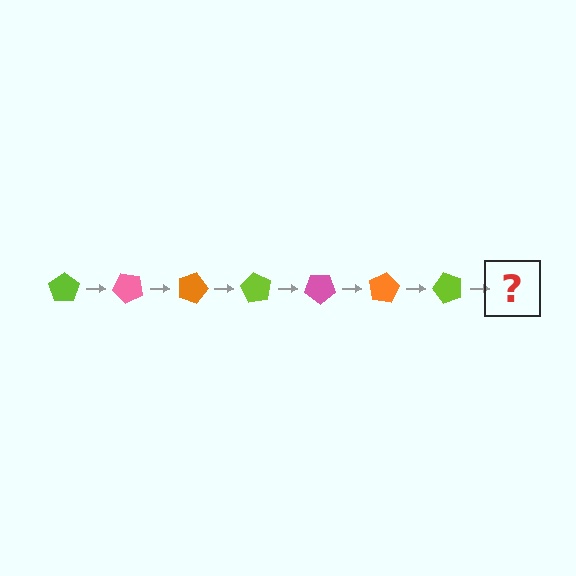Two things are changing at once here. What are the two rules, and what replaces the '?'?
The two rules are that it rotates 45 degrees each step and the color cycles through lime, pink, and orange. The '?' should be a pink pentagon, rotated 315 degrees from the start.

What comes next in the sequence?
The next element should be a pink pentagon, rotated 315 degrees from the start.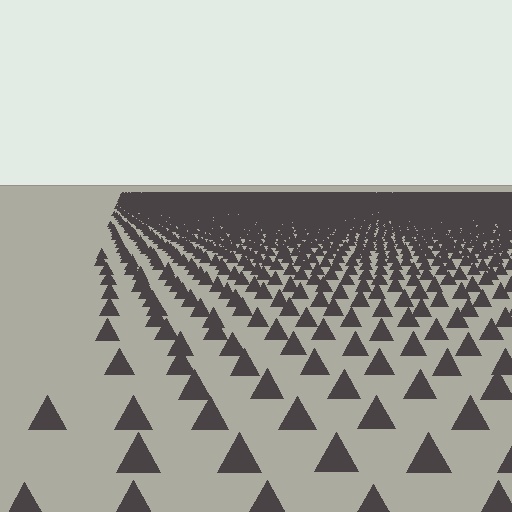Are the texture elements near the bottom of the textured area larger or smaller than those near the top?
Larger. Near the bottom, elements are closer to the viewer and appear at a bigger on-screen size.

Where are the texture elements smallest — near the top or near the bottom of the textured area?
Near the top.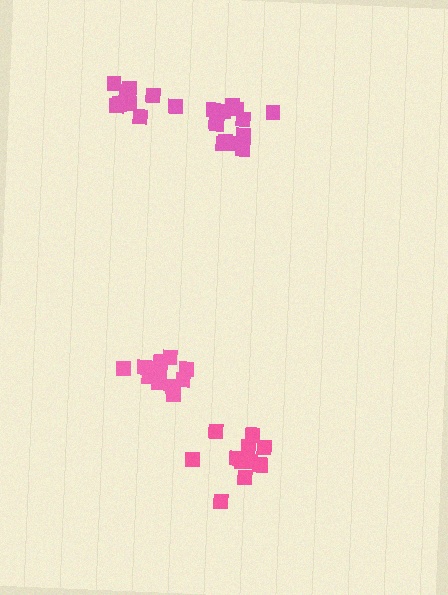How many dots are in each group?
Group 1: 12 dots, Group 2: 8 dots, Group 3: 12 dots, Group 4: 14 dots (46 total).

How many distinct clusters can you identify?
There are 4 distinct clusters.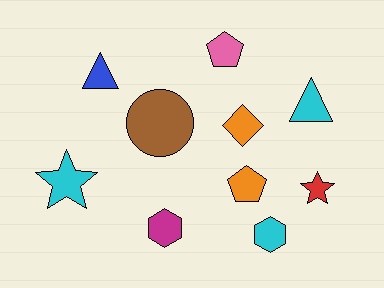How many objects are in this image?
There are 10 objects.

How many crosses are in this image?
There are no crosses.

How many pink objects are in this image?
There is 1 pink object.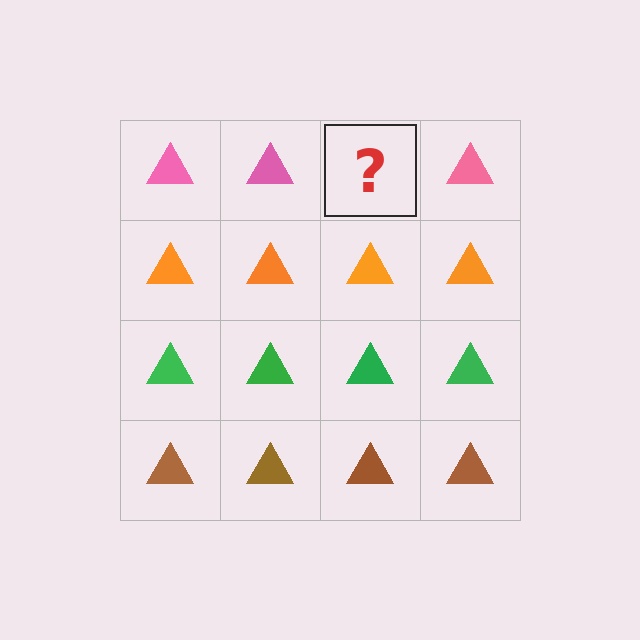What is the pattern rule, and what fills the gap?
The rule is that each row has a consistent color. The gap should be filled with a pink triangle.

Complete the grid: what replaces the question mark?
The question mark should be replaced with a pink triangle.